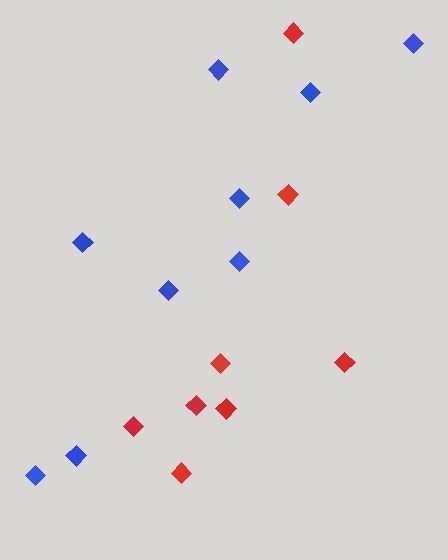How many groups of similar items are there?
There are 2 groups: one group of blue diamonds (9) and one group of red diamonds (8).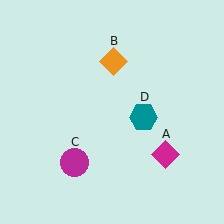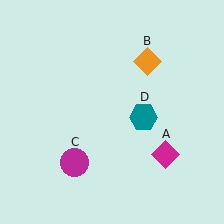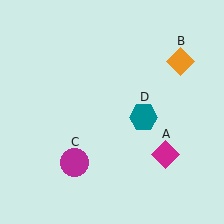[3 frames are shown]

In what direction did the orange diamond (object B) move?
The orange diamond (object B) moved right.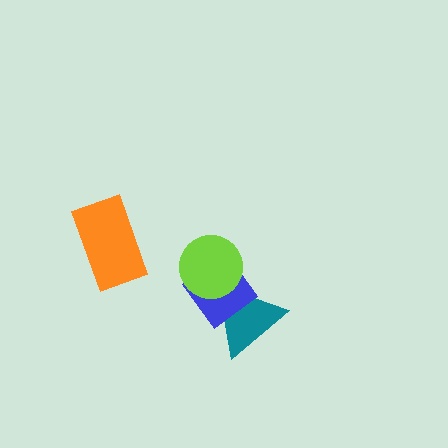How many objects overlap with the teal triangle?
2 objects overlap with the teal triangle.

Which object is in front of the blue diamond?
The lime circle is in front of the blue diamond.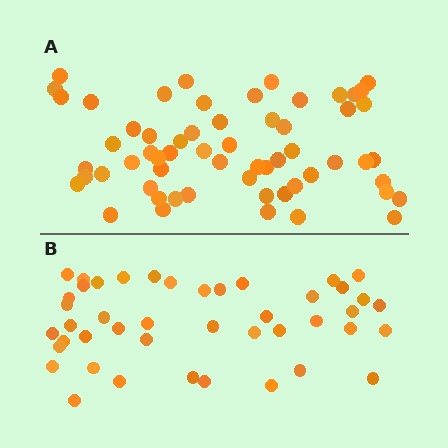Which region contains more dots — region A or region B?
Region A (the top region) has more dots.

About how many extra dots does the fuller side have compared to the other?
Region A has approximately 15 more dots than region B.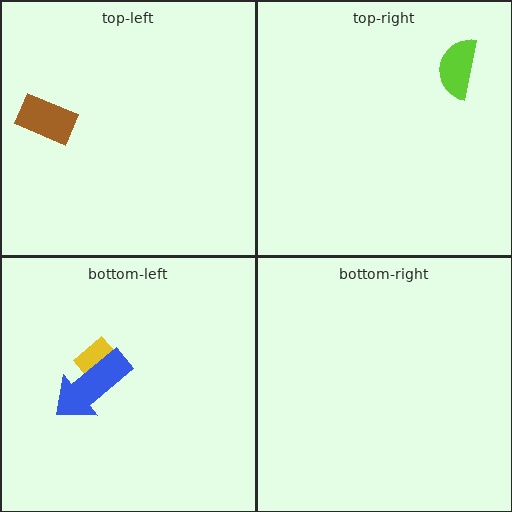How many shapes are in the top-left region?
1.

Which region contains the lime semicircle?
The top-right region.